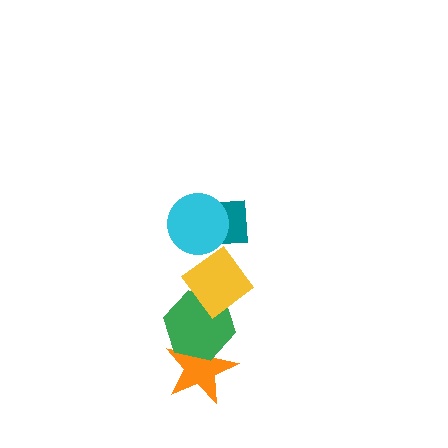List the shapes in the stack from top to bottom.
From top to bottom: the cyan circle, the teal rectangle, the yellow diamond, the green hexagon, the orange star.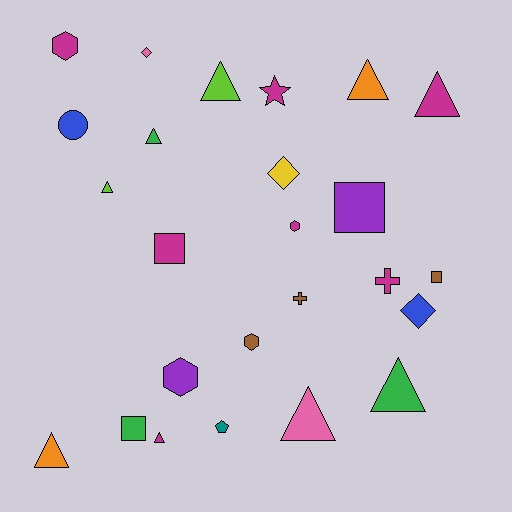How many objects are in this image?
There are 25 objects.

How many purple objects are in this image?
There are 2 purple objects.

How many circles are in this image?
There is 1 circle.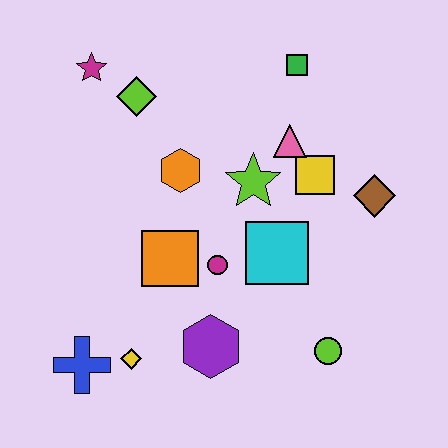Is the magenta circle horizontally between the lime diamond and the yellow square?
Yes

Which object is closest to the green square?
The pink triangle is closest to the green square.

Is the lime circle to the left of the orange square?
No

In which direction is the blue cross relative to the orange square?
The blue cross is below the orange square.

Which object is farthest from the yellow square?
The blue cross is farthest from the yellow square.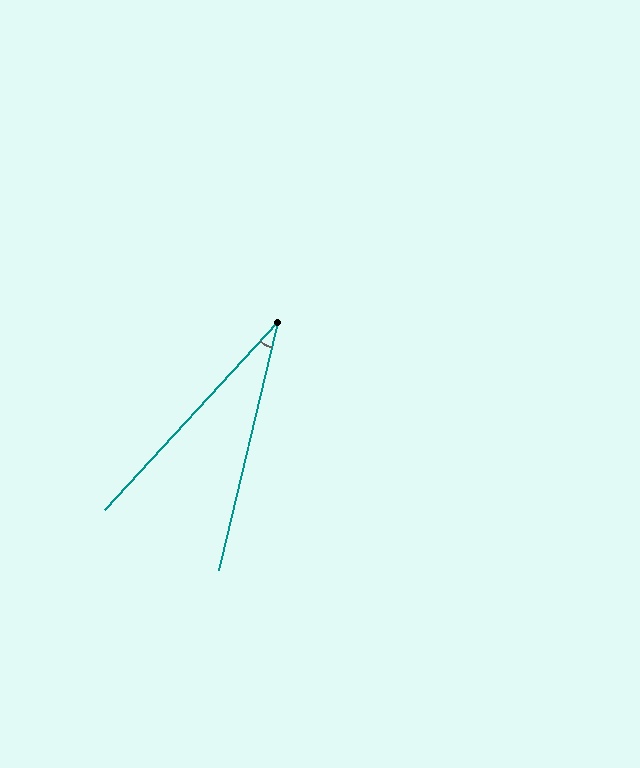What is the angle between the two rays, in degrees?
Approximately 29 degrees.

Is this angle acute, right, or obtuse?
It is acute.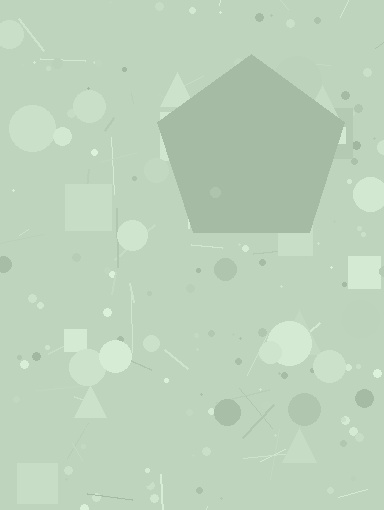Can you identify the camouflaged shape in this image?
The camouflaged shape is a pentagon.